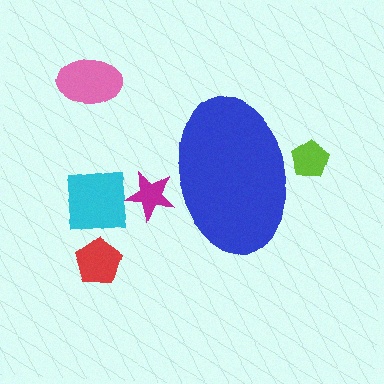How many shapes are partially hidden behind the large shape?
2 shapes are partially hidden.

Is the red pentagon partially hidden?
No, the red pentagon is fully visible.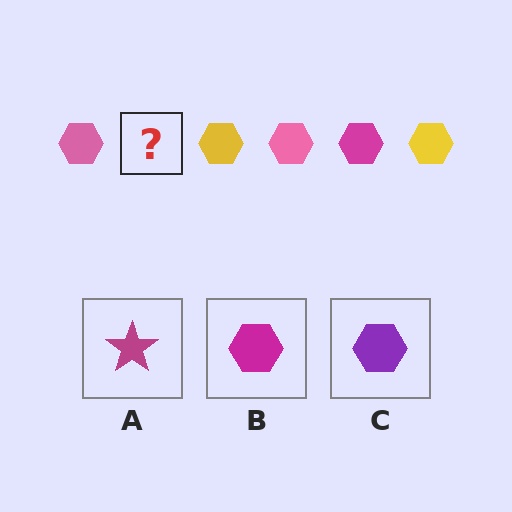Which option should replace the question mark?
Option B.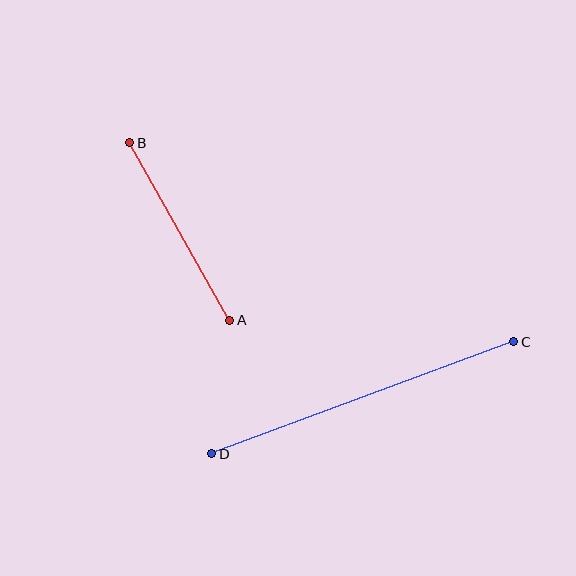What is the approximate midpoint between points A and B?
The midpoint is at approximately (180, 231) pixels.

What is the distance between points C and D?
The distance is approximately 322 pixels.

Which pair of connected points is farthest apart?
Points C and D are farthest apart.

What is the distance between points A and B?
The distance is approximately 204 pixels.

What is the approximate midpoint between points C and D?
The midpoint is at approximately (363, 398) pixels.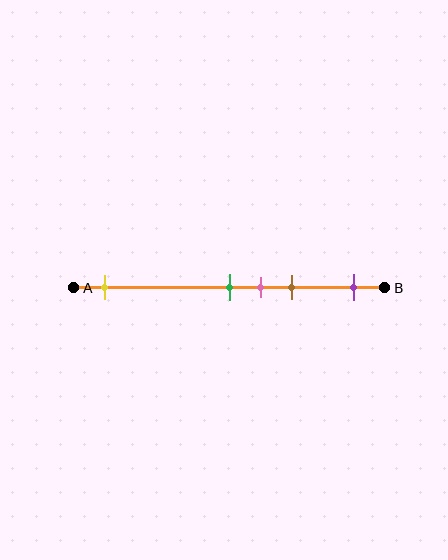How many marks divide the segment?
There are 5 marks dividing the segment.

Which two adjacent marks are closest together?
The green and pink marks are the closest adjacent pair.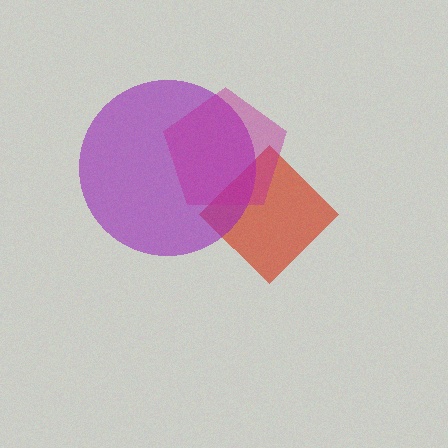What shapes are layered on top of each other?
The layered shapes are: a red diamond, a purple circle, a magenta pentagon.